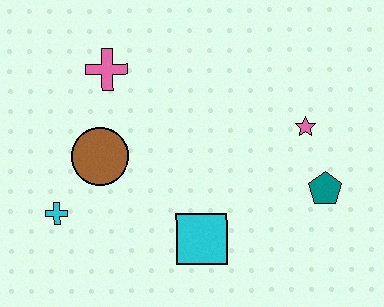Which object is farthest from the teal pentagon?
The cyan cross is farthest from the teal pentagon.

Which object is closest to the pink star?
The teal pentagon is closest to the pink star.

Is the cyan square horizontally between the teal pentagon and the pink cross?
Yes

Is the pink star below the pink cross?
Yes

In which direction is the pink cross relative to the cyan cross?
The pink cross is above the cyan cross.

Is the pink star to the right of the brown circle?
Yes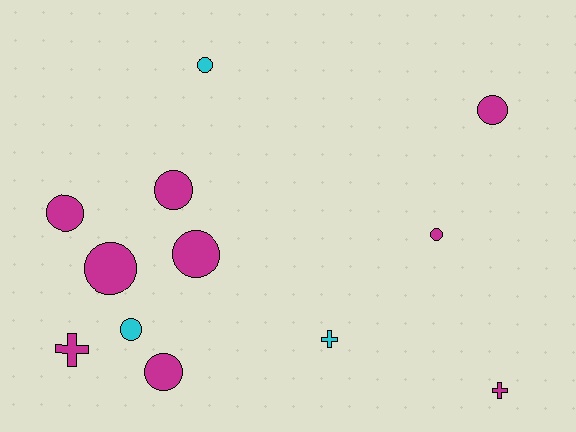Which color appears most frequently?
Magenta, with 9 objects.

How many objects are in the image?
There are 12 objects.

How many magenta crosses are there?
There are 2 magenta crosses.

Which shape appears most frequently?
Circle, with 9 objects.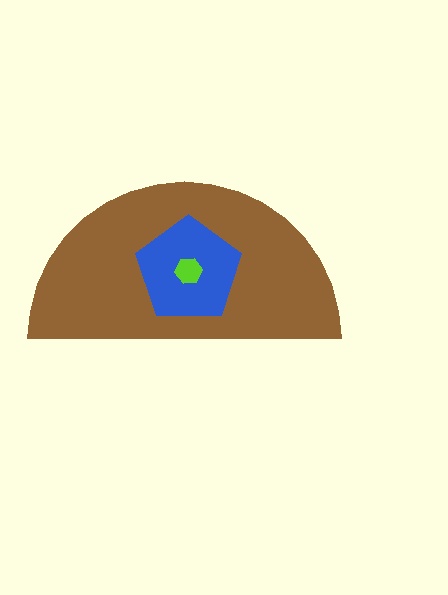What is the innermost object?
The lime hexagon.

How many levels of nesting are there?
3.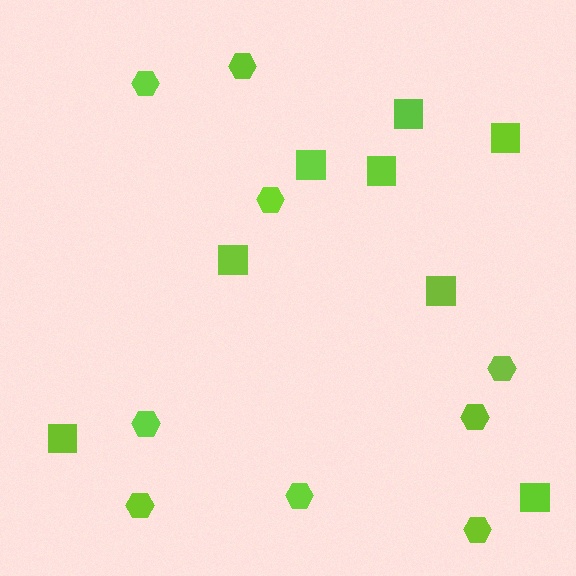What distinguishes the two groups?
There are 2 groups: one group of hexagons (9) and one group of squares (8).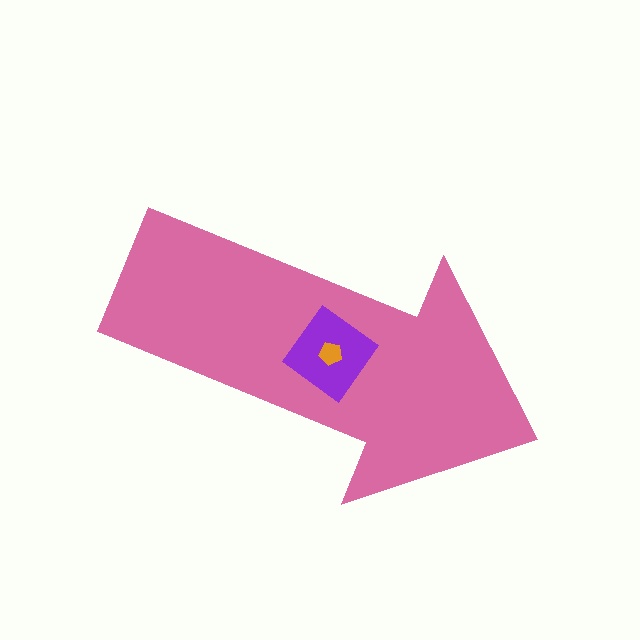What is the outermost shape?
The pink arrow.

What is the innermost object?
The orange pentagon.